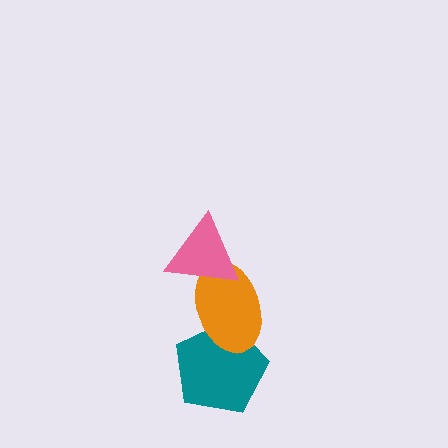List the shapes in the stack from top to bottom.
From top to bottom: the pink triangle, the orange ellipse, the teal pentagon.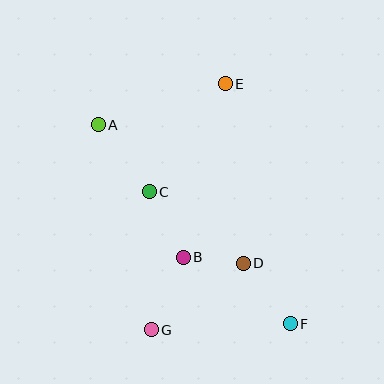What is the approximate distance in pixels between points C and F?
The distance between C and F is approximately 193 pixels.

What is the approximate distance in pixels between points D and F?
The distance between D and F is approximately 76 pixels.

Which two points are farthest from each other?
Points A and F are farthest from each other.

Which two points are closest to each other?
Points B and D are closest to each other.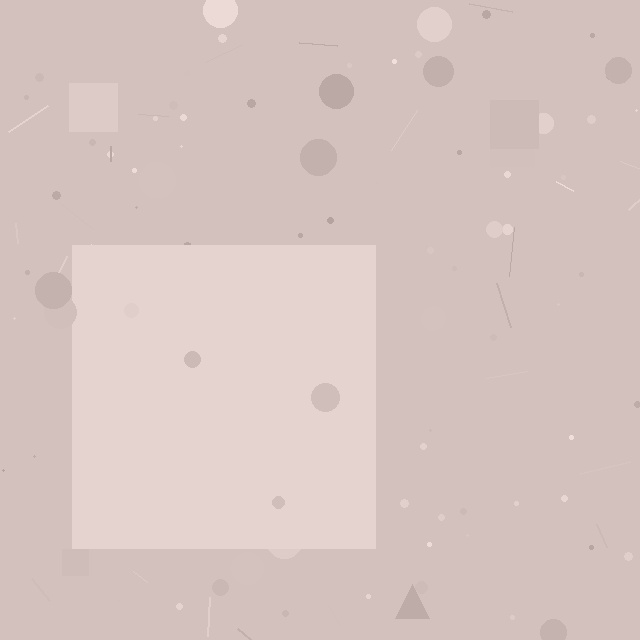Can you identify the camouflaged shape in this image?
The camouflaged shape is a square.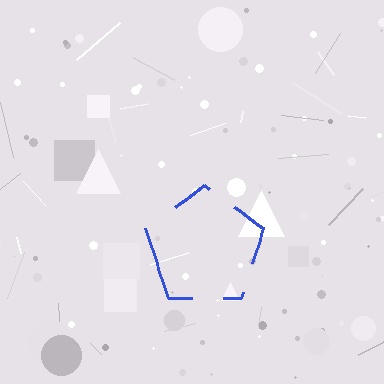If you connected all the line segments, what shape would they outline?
They would outline a pentagon.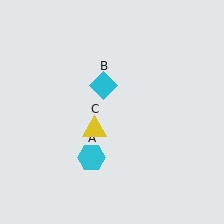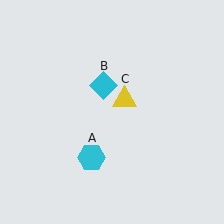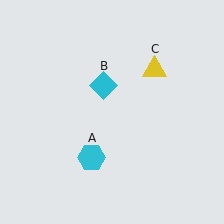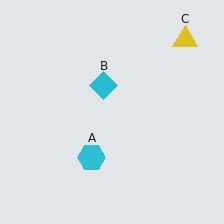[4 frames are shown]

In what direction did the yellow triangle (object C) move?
The yellow triangle (object C) moved up and to the right.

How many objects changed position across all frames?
1 object changed position: yellow triangle (object C).